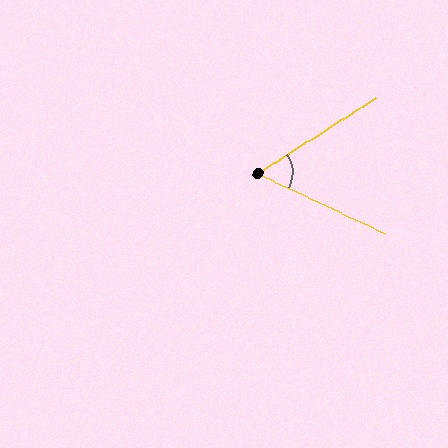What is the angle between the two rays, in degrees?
Approximately 58 degrees.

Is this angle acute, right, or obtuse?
It is acute.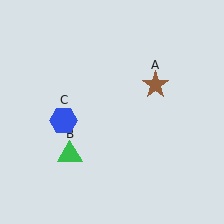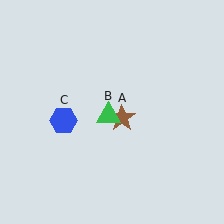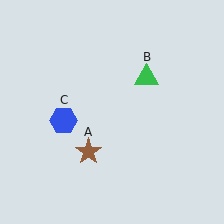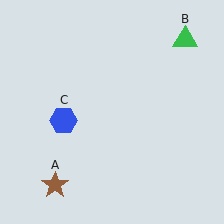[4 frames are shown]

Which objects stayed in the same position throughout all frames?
Blue hexagon (object C) remained stationary.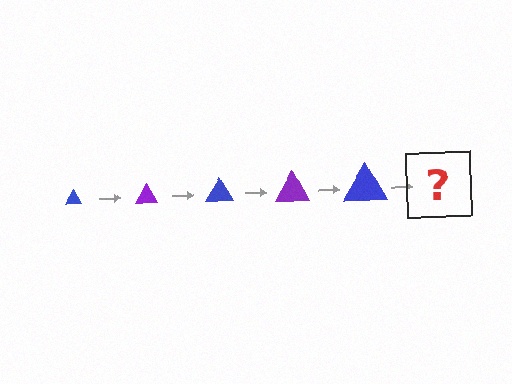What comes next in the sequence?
The next element should be a purple triangle, larger than the previous one.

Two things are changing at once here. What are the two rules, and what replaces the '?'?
The two rules are that the triangle grows larger each step and the color cycles through blue and purple. The '?' should be a purple triangle, larger than the previous one.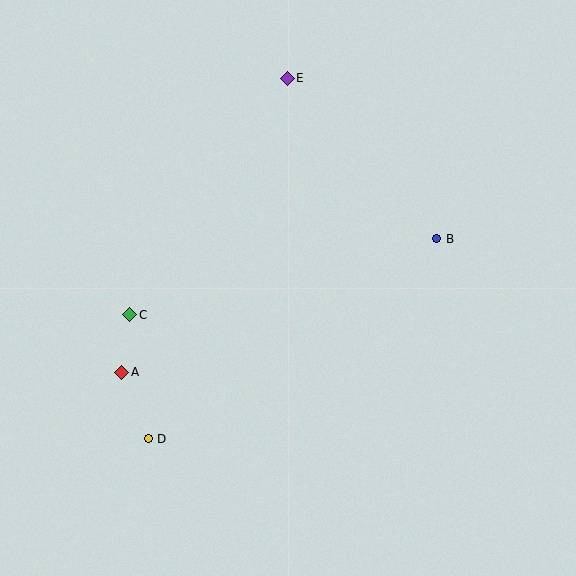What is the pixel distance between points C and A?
The distance between C and A is 58 pixels.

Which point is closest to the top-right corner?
Point B is closest to the top-right corner.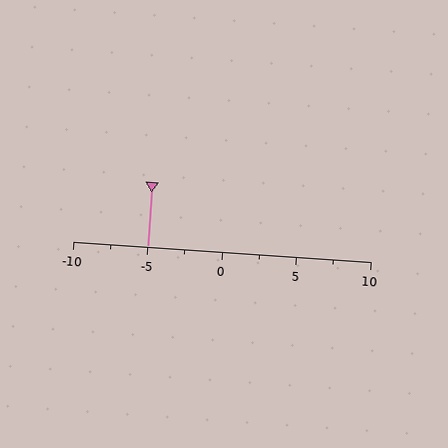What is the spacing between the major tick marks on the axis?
The major ticks are spaced 5 apart.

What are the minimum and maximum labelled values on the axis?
The axis runs from -10 to 10.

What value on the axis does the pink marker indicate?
The marker indicates approximately -5.